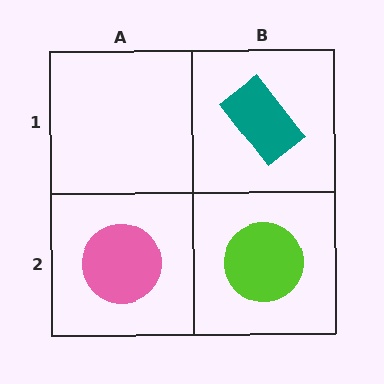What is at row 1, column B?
A teal rectangle.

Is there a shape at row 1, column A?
No, that cell is empty.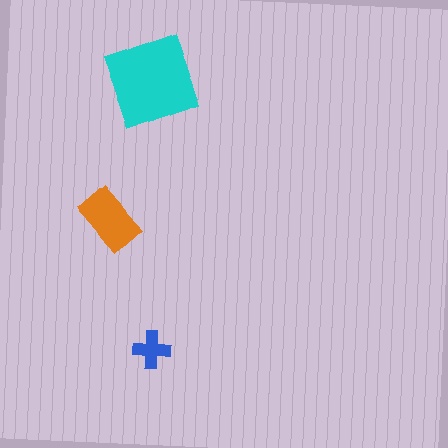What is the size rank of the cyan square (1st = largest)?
1st.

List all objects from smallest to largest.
The blue cross, the orange rectangle, the cyan square.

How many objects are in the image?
There are 3 objects in the image.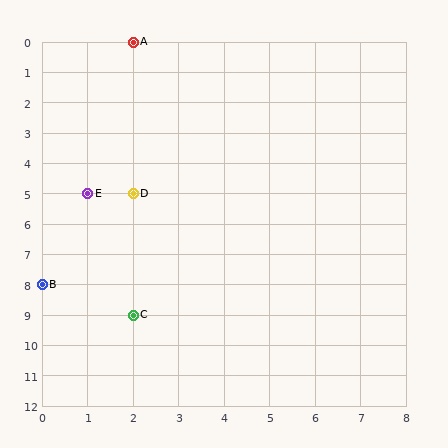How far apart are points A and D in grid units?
Points A and D are 5 rows apart.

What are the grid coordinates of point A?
Point A is at grid coordinates (2, 0).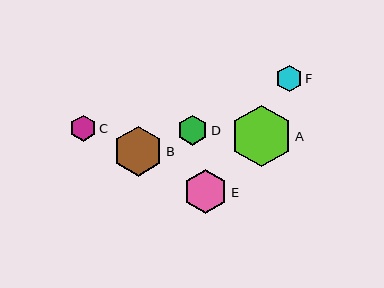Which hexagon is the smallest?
Hexagon C is the smallest with a size of approximately 26 pixels.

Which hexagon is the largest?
Hexagon A is the largest with a size of approximately 62 pixels.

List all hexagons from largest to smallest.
From largest to smallest: A, B, E, D, F, C.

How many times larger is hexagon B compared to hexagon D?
Hexagon B is approximately 1.7 times the size of hexagon D.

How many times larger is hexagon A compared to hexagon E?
Hexagon A is approximately 1.4 times the size of hexagon E.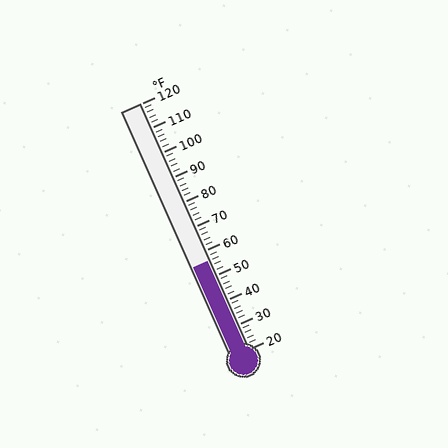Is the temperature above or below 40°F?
The temperature is above 40°F.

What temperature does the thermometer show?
The thermometer shows approximately 56°F.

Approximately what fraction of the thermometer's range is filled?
The thermometer is filled to approximately 35% of its range.